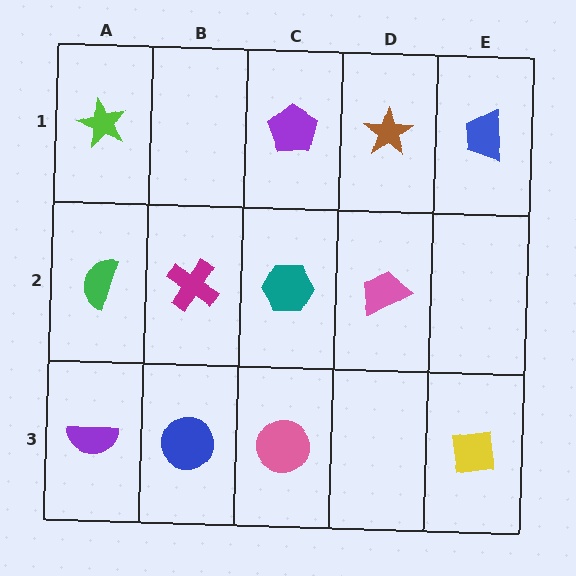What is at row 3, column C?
A pink circle.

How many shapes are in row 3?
4 shapes.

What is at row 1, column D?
A brown star.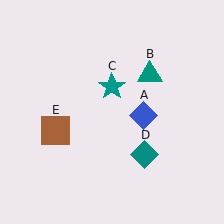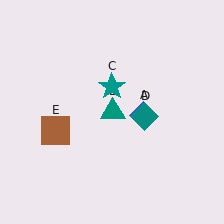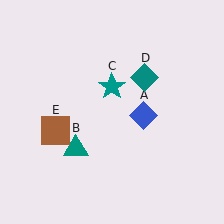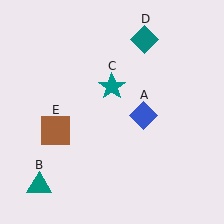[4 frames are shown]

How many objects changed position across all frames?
2 objects changed position: teal triangle (object B), teal diamond (object D).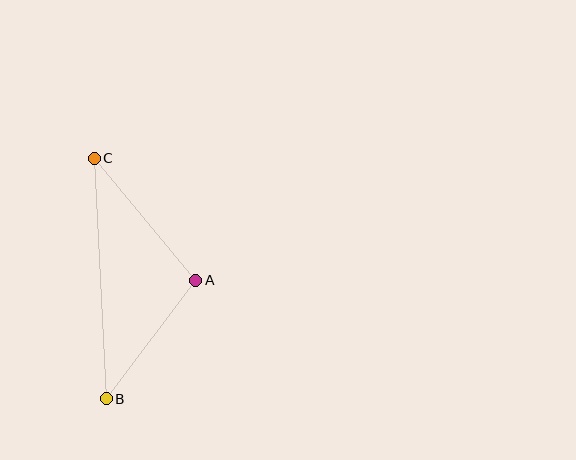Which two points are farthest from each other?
Points B and C are farthest from each other.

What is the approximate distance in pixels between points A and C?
The distance between A and C is approximately 159 pixels.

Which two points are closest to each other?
Points A and B are closest to each other.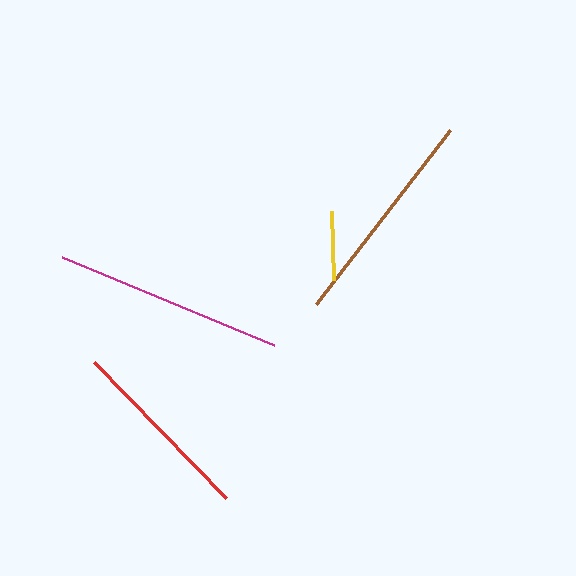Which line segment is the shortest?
The yellow line is the shortest at approximately 69 pixels.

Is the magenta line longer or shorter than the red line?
The magenta line is longer than the red line.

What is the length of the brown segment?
The brown segment is approximately 220 pixels long.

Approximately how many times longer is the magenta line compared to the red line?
The magenta line is approximately 1.2 times the length of the red line.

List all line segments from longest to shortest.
From longest to shortest: magenta, brown, red, yellow.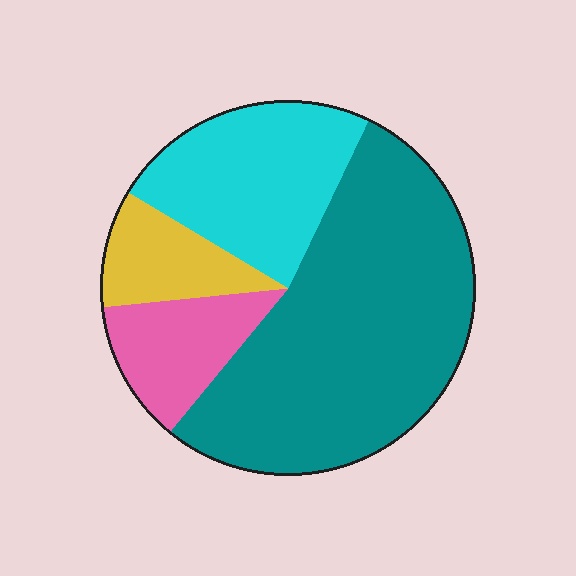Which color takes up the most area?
Teal, at roughly 55%.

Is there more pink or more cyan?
Cyan.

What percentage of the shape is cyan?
Cyan covers about 25% of the shape.